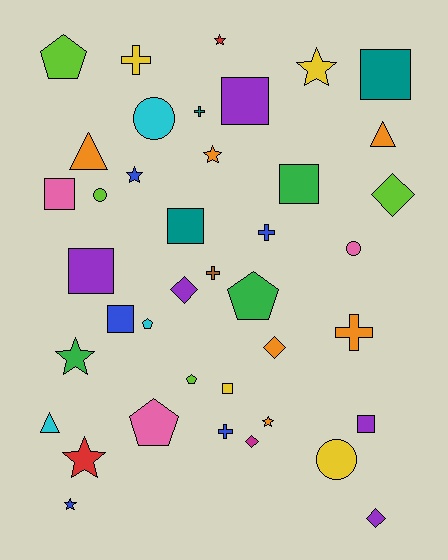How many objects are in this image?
There are 40 objects.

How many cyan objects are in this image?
There are 3 cyan objects.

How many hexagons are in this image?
There are no hexagons.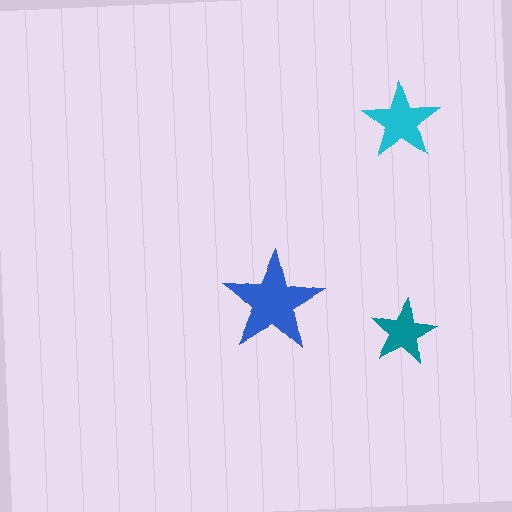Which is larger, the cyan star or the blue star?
The blue one.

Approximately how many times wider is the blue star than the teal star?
About 1.5 times wider.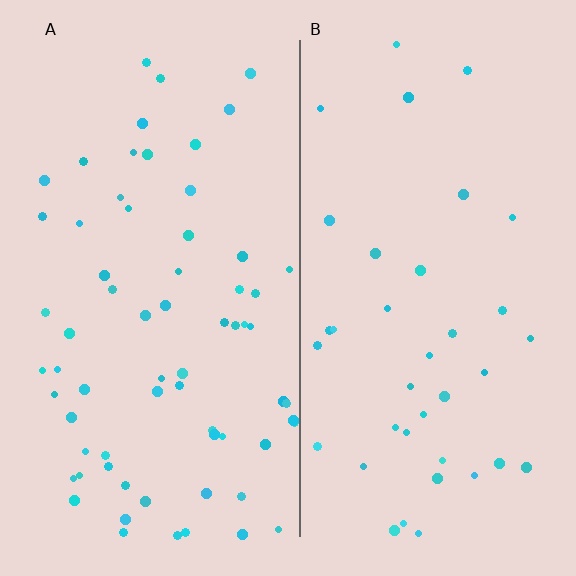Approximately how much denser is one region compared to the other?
Approximately 1.7× — region A over region B.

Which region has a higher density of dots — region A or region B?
A (the left).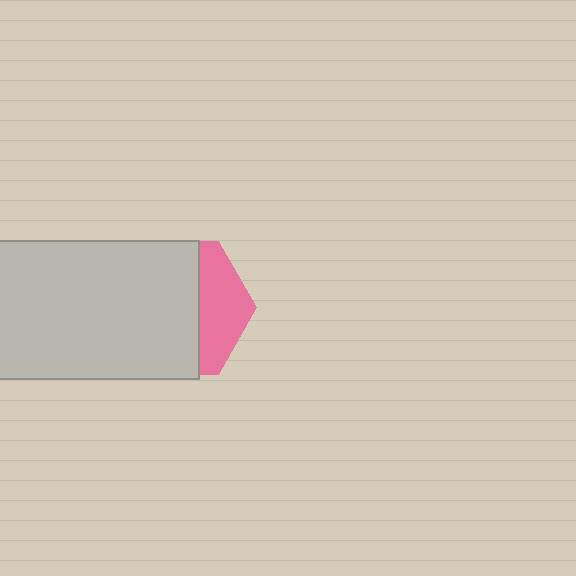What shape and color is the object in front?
The object in front is a light gray rectangle.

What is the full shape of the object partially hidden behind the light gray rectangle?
The partially hidden object is a pink hexagon.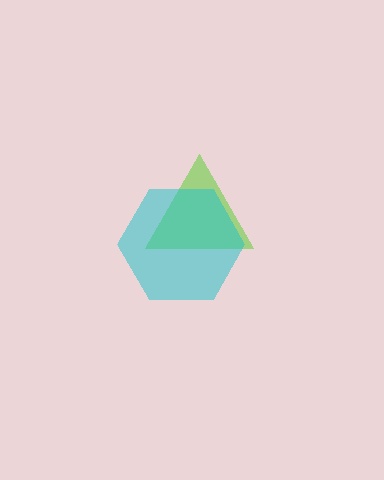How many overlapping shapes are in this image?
There are 2 overlapping shapes in the image.